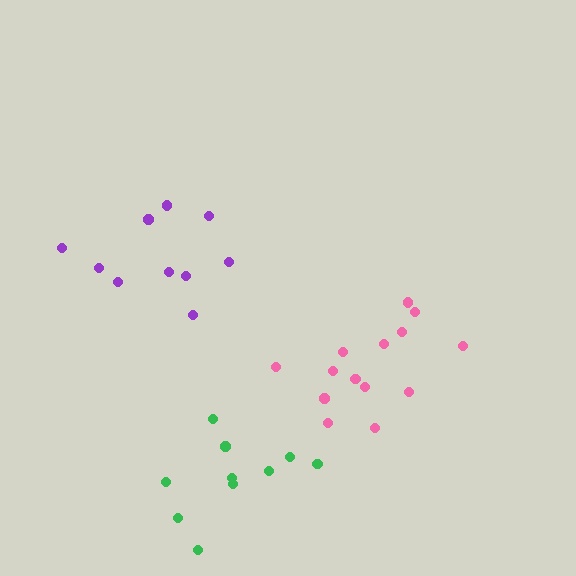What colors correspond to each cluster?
The clusters are colored: pink, purple, green.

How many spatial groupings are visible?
There are 3 spatial groupings.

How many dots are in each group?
Group 1: 14 dots, Group 2: 10 dots, Group 3: 10 dots (34 total).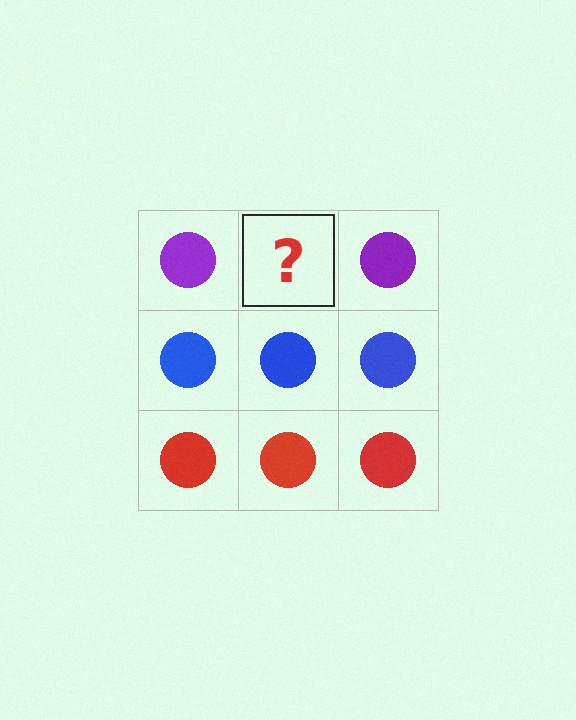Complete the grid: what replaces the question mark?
The question mark should be replaced with a purple circle.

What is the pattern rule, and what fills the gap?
The rule is that each row has a consistent color. The gap should be filled with a purple circle.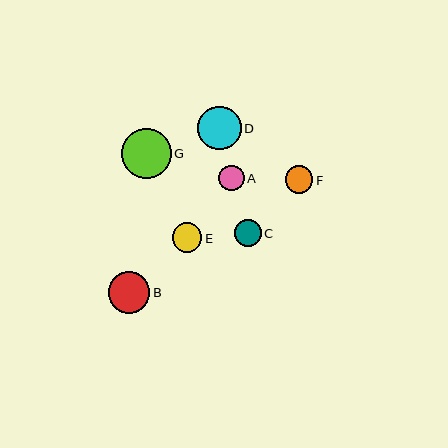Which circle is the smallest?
Circle A is the smallest with a size of approximately 25 pixels.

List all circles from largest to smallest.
From largest to smallest: G, D, B, E, F, C, A.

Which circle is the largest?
Circle G is the largest with a size of approximately 50 pixels.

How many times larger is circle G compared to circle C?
Circle G is approximately 1.8 times the size of circle C.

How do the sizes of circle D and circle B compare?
Circle D and circle B are approximately the same size.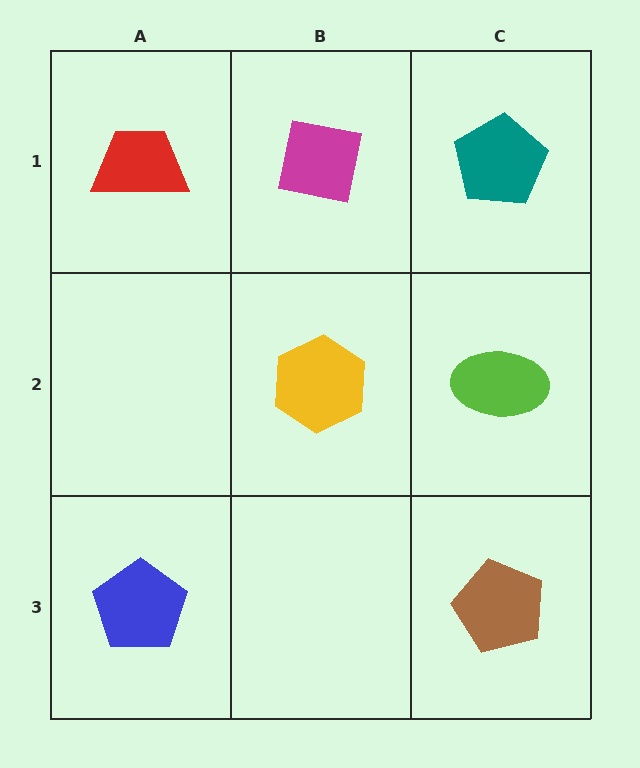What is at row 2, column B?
A yellow hexagon.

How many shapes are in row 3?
2 shapes.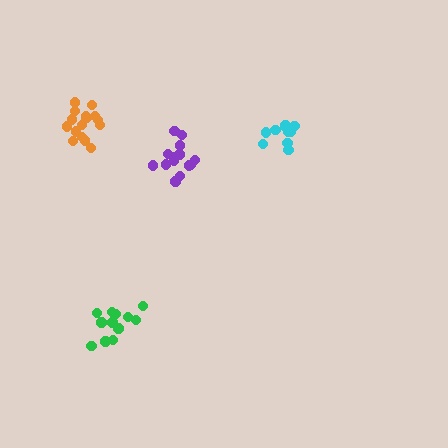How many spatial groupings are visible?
There are 4 spatial groupings.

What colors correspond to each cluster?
The clusters are colored: orange, green, cyan, purple.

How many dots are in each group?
Group 1: 16 dots, Group 2: 13 dots, Group 3: 11 dots, Group 4: 15 dots (55 total).